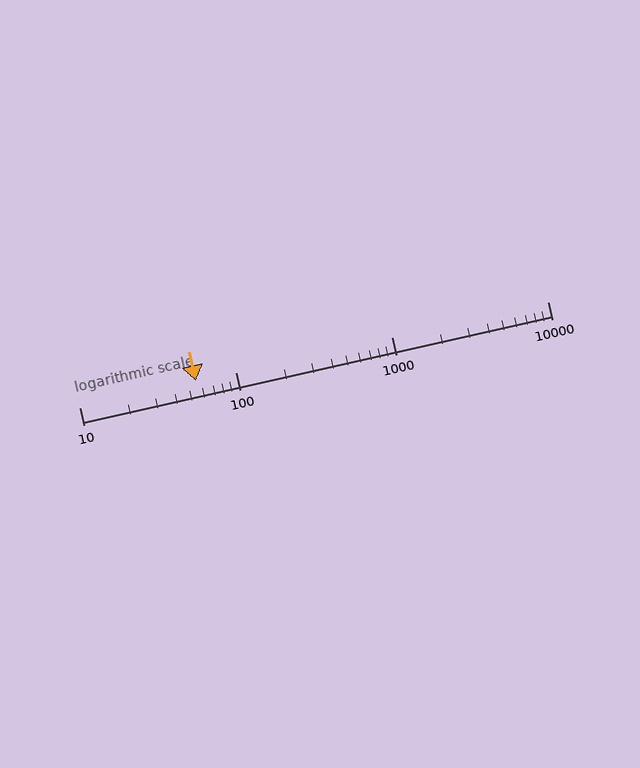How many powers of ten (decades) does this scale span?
The scale spans 3 decades, from 10 to 10000.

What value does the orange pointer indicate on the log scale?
The pointer indicates approximately 56.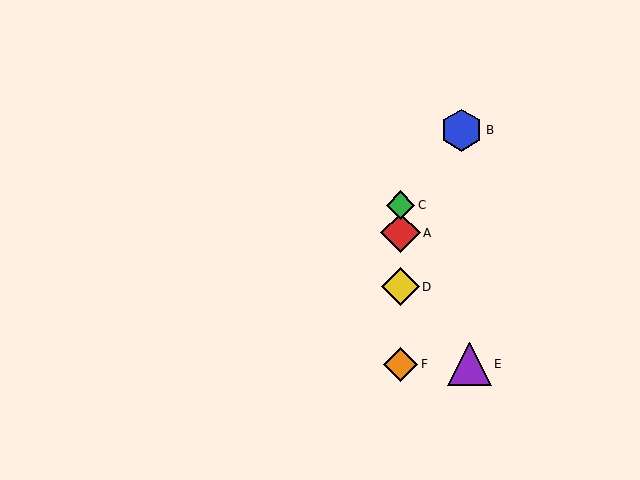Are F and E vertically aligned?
No, F is at x≈401 and E is at x≈469.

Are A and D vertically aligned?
Yes, both are at x≈401.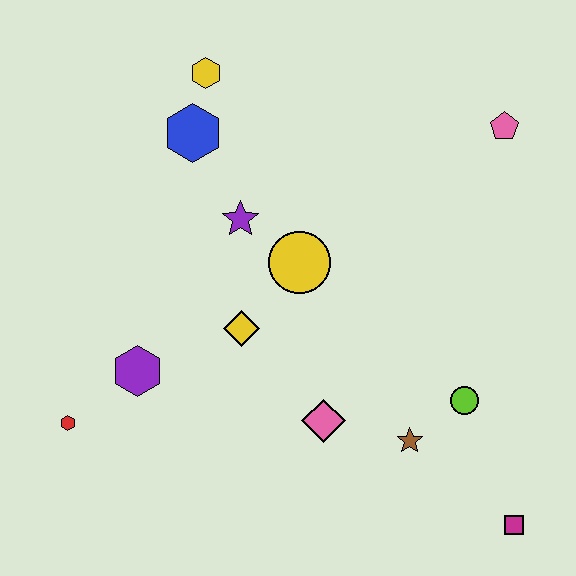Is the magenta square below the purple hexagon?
Yes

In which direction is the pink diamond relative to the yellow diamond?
The pink diamond is below the yellow diamond.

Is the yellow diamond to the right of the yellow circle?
No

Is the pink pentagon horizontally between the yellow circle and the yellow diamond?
No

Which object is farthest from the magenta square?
The yellow hexagon is farthest from the magenta square.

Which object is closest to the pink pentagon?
The yellow circle is closest to the pink pentagon.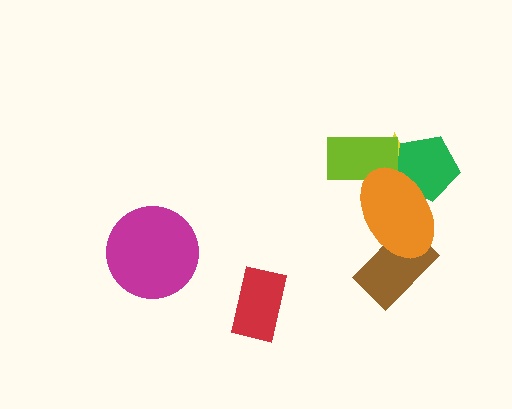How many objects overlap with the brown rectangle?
1 object overlaps with the brown rectangle.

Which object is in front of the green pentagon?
The orange ellipse is in front of the green pentagon.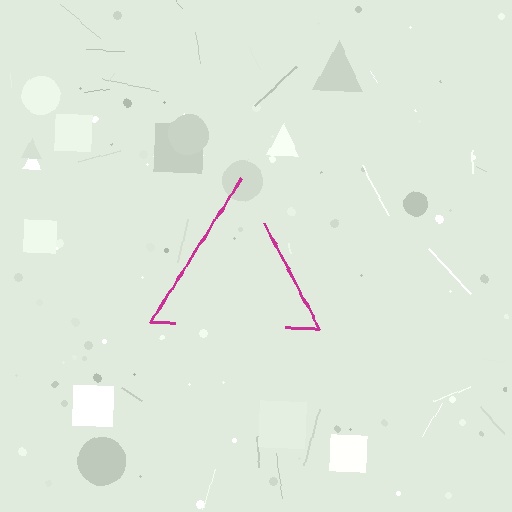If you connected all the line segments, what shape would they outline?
They would outline a triangle.